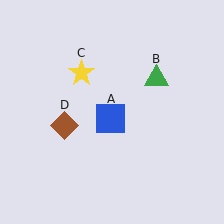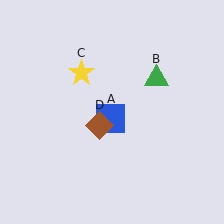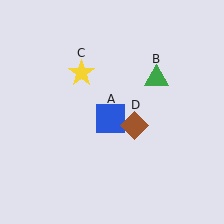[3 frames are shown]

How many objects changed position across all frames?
1 object changed position: brown diamond (object D).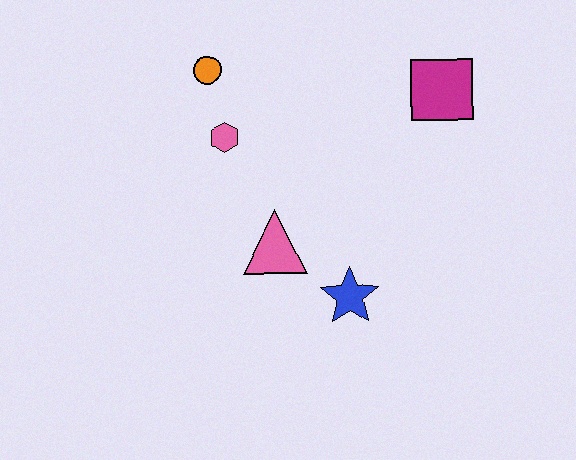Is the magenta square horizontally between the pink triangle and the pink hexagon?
No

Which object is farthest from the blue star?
The orange circle is farthest from the blue star.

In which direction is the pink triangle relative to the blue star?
The pink triangle is to the left of the blue star.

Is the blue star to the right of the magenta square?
No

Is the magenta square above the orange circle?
No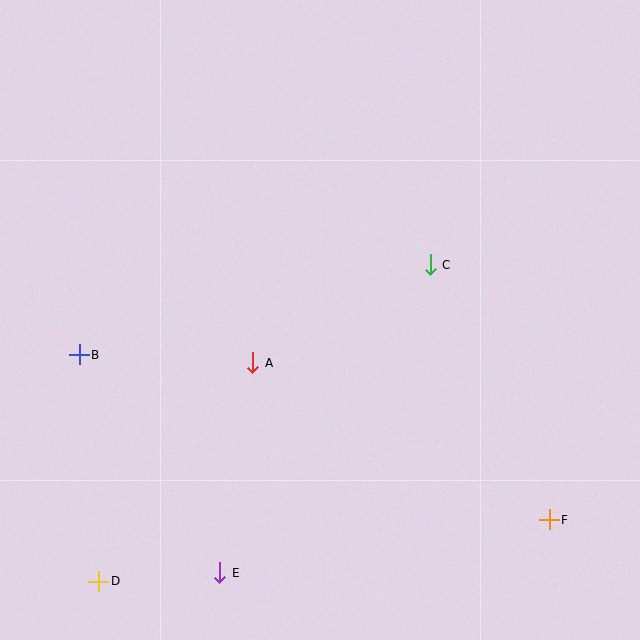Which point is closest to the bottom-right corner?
Point F is closest to the bottom-right corner.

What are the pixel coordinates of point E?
Point E is at (220, 573).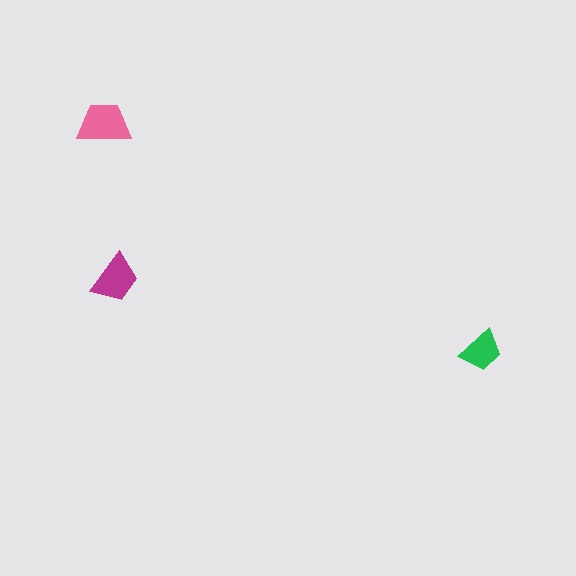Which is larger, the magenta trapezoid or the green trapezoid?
The magenta one.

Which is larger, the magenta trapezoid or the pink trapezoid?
The pink one.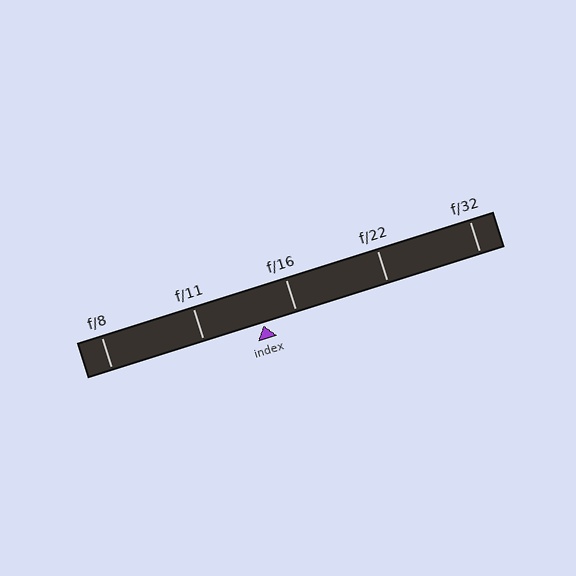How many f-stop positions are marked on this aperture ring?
There are 5 f-stop positions marked.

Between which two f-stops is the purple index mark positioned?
The index mark is between f/11 and f/16.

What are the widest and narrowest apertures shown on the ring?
The widest aperture shown is f/8 and the narrowest is f/32.